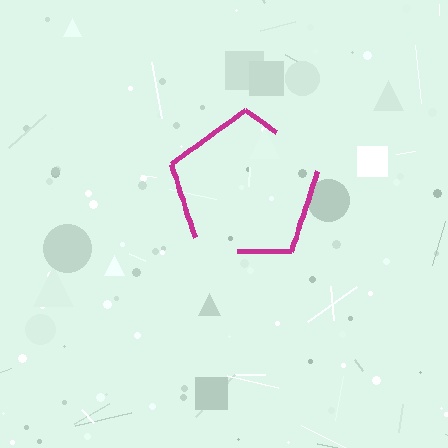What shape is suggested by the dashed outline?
The dashed outline suggests a pentagon.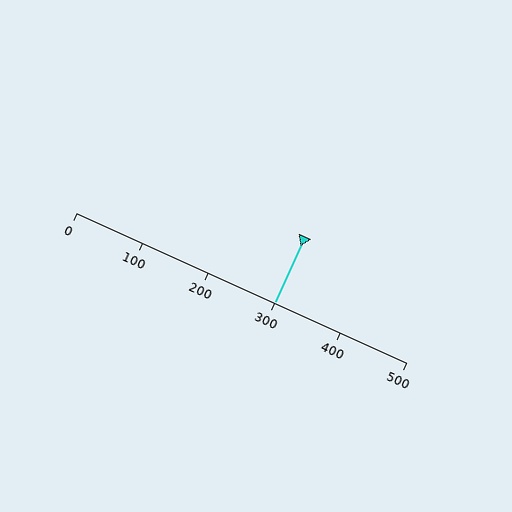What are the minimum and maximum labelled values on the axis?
The axis runs from 0 to 500.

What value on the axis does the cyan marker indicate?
The marker indicates approximately 300.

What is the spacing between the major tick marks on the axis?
The major ticks are spaced 100 apart.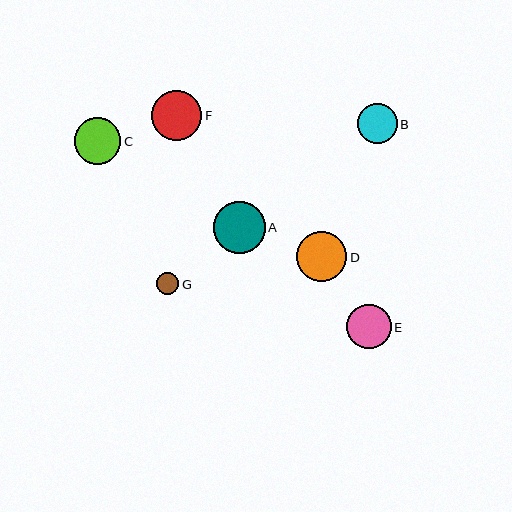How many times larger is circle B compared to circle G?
Circle B is approximately 1.8 times the size of circle G.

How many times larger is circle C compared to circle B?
Circle C is approximately 1.2 times the size of circle B.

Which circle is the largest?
Circle A is the largest with a size of approximately 52 pixels.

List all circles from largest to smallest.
From largest to smallest: A, F, D, C, E, B, G.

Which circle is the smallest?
Circle G is the smallest with a size of approximately 22 pixels.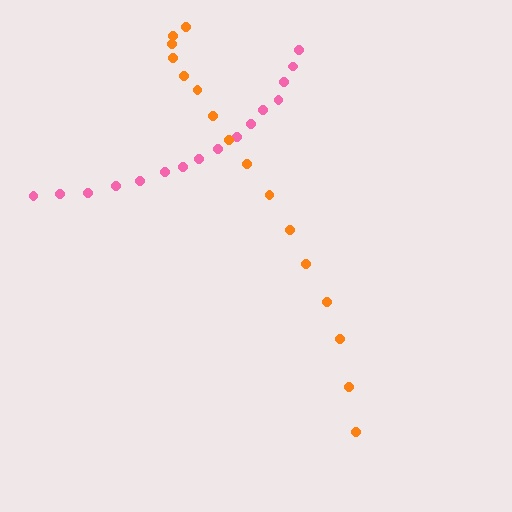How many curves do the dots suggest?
There are 2 distinct paths.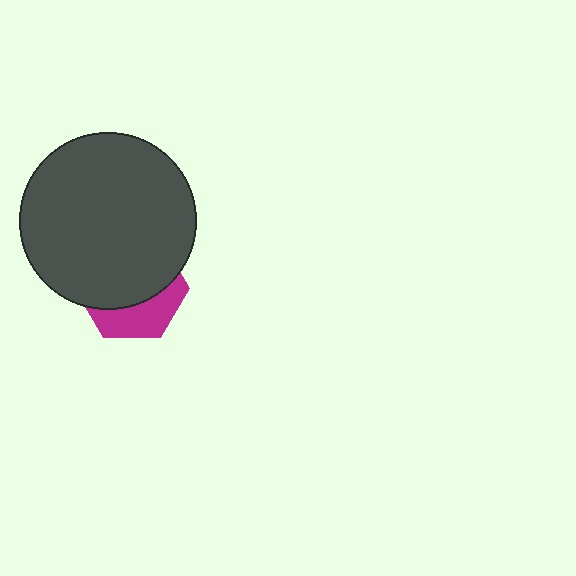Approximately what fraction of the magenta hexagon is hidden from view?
Roughly 65% of the magenta hexagon is hidden behind the dark gray circle.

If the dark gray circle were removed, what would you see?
You would see the complete magenta hexagon.